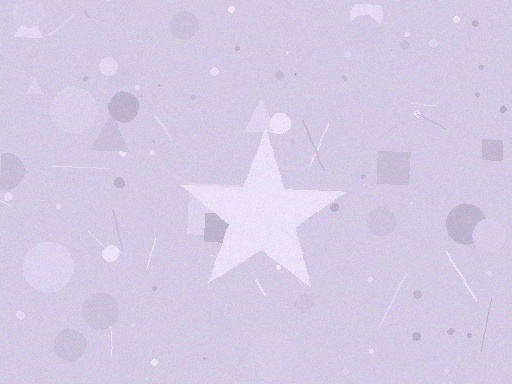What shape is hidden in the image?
A star is hidden in the image.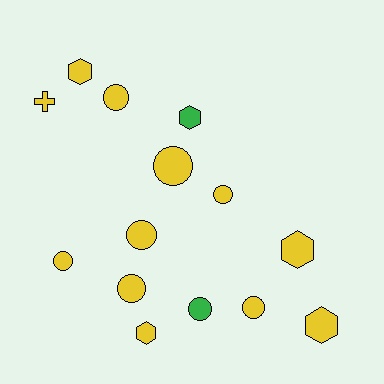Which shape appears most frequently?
Circle, with 8 objects.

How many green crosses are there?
There are no green crosses.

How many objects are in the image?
There are 14 objects.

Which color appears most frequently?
Yellow, with 12 objects.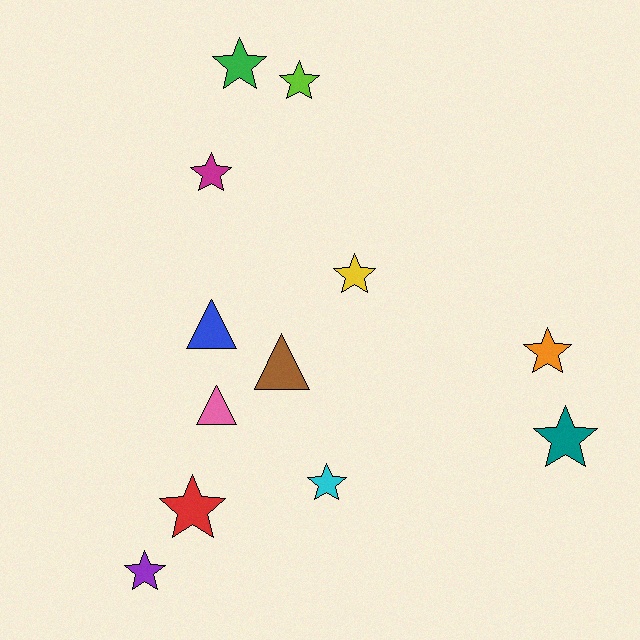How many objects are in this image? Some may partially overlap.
There are 12 objects.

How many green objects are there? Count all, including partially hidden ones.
There is 1 green object.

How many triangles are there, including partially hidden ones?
There are 3 triangles.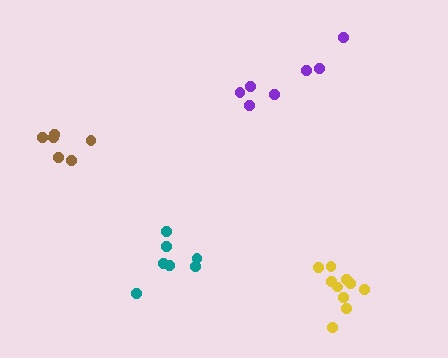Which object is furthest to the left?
The brown cluster is leftmost.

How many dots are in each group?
Group 1: 7 dots, Group 2: 10 dots, Group 3: 7 dots, Group 4: 6 dots (30 total).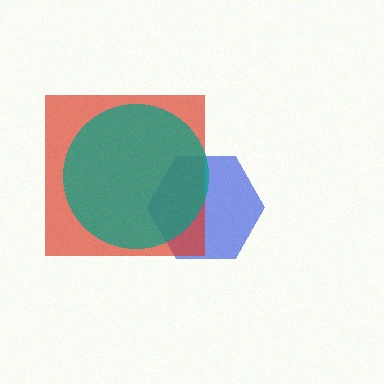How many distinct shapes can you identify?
There are 3 distinct shapes: a blue hexagon, a red square, a teal circle.